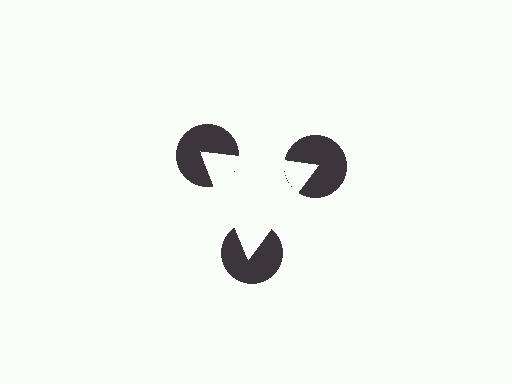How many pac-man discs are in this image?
There are 3 — one at each vertex of the illusory triangle.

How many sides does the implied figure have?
3 sides.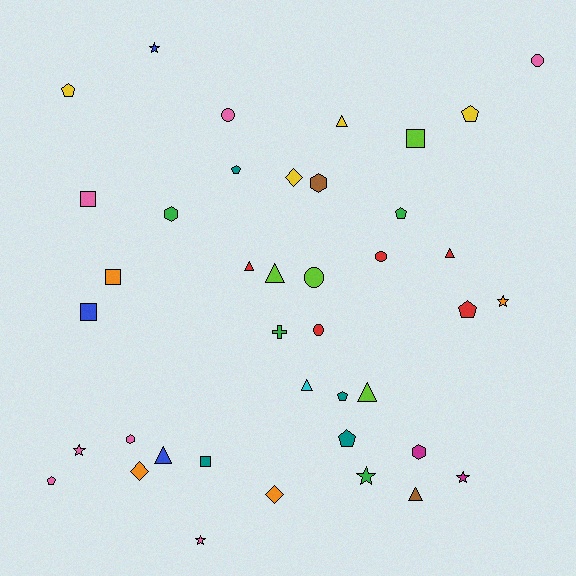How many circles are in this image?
There are 5 circles.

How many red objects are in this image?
There are 5 red objects.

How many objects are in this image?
There are 40 objects.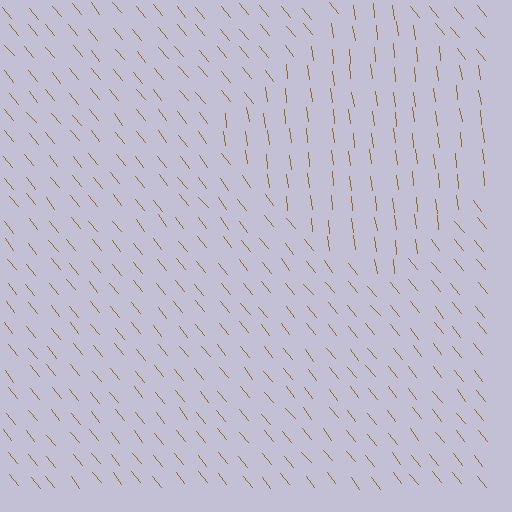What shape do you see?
I see a diamond.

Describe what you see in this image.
The image is filled with small brown line segments. A diamond region in the image has lines oriented differently from the surrounding lines, creating a visible texture boundary.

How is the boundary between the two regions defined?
The boundary is defined purely by a change in line orientation (approximately 32 degrees difference). All lines are the same color and thickness.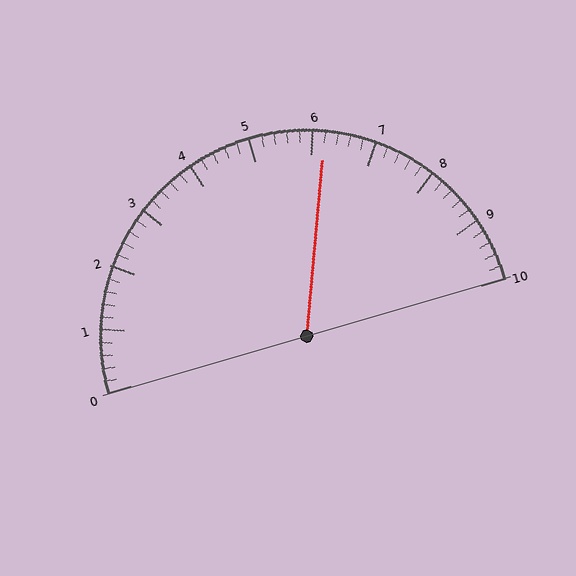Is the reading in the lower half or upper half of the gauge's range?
The reading is in the upper half of the range (0 to 10).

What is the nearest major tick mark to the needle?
The nearest major tick mark is 6.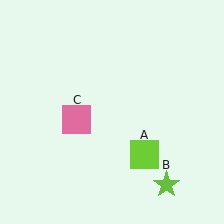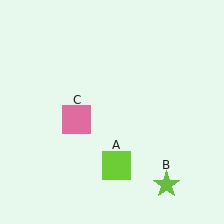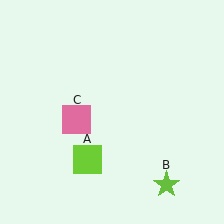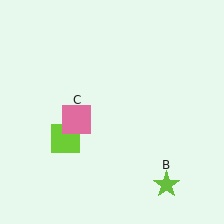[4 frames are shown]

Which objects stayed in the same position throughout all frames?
Lime star (object B) and pink square (object C) remained stationary.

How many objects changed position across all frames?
1 object changed position: lime square (object A).